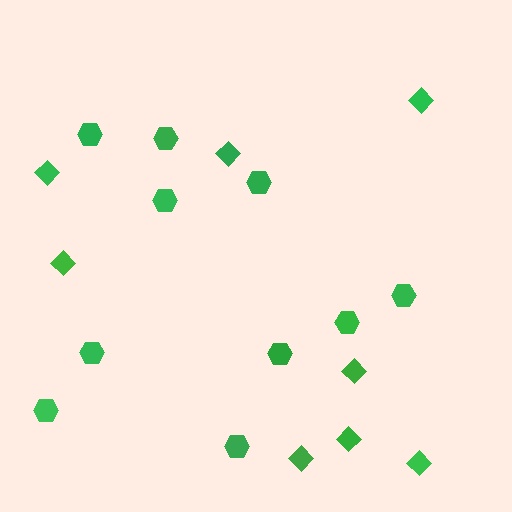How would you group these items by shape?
There are 2 groups: one group of hexagons (10) and one group of diamonds (8).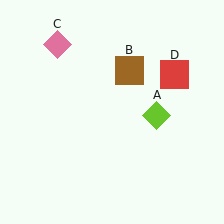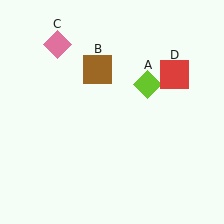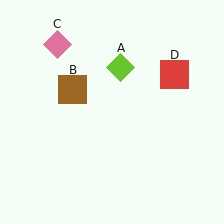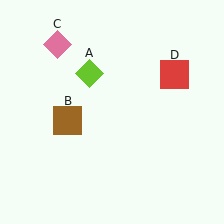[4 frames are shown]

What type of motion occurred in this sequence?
The lime diamond (object A), brown square (object B) rotated counterclockwise around the center of the scene.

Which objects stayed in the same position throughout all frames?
Pink diamond (object C) and red square (object D) remained stationary.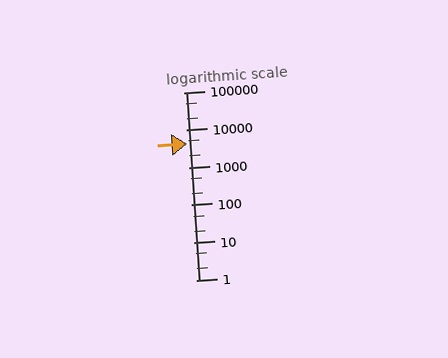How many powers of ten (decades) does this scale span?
The scale spans 5 decades, from 1 to 100000.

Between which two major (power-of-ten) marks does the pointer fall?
The pointer is between 1000 and 10000.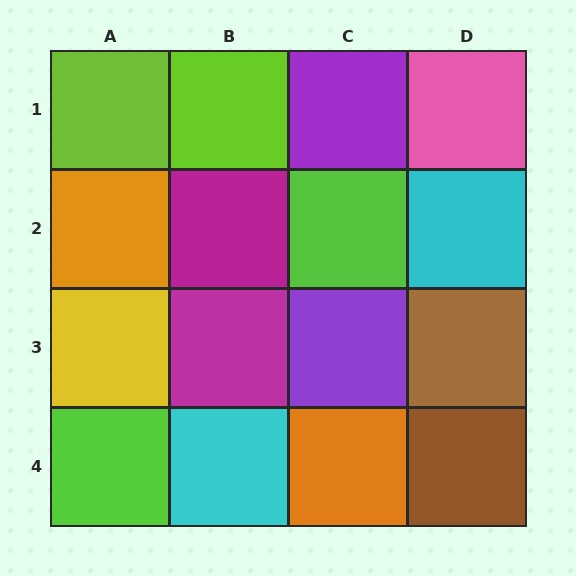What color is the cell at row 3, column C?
Purple.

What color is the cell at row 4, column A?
Lime.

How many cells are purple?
2 cells are purple.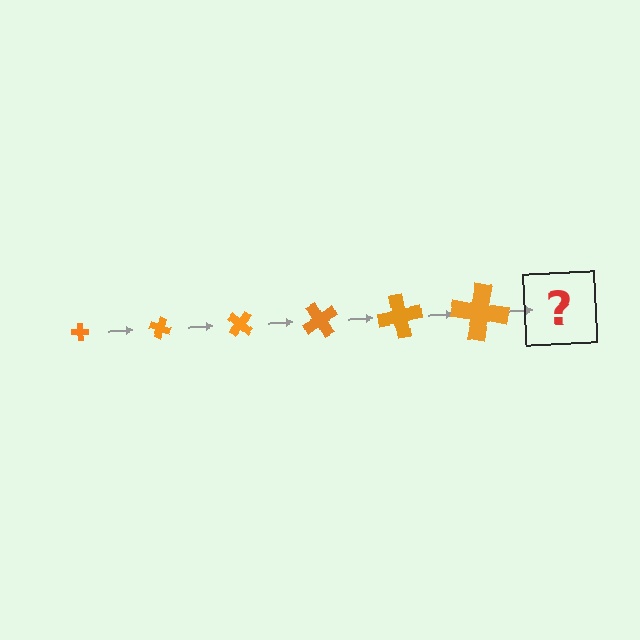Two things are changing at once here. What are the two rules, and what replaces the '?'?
The two rules are that the cross grows larger each step and it rotates 20 degrees each step. The '?' should be a cross, larger than the previous one and rotated 120 degrees from the start.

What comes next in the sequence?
The next element should be a cross, larger than the previous one and rotated 120 degrees from the start.